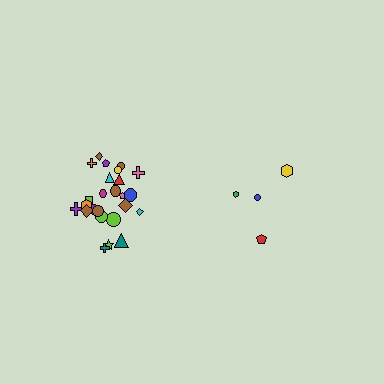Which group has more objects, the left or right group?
The left group.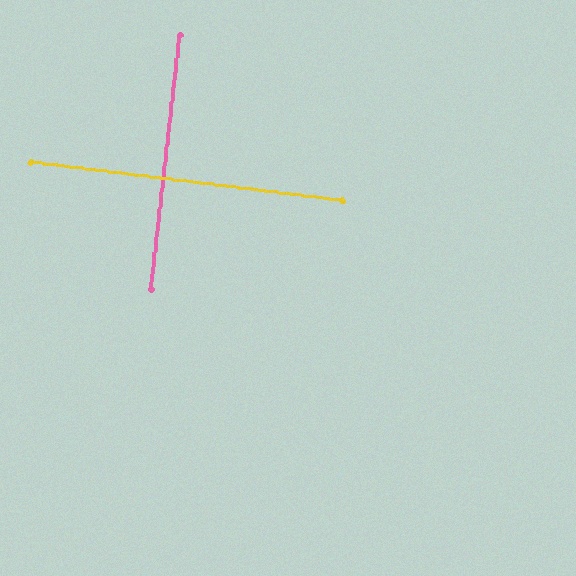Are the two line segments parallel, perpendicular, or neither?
Perpendicular — they meet at approximately 89°.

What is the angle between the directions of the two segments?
Approximately 89 degrees.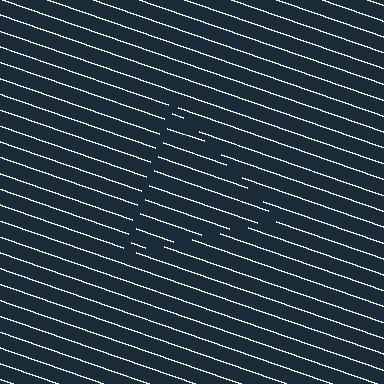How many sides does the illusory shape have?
3 sides — the line-ends trace a triangle.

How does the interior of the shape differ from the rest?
The interior of the shape contains the same grating, shifted by half a period — the contour is defined by the phase discontinuity where line-ends from the inner and outer gratings abut.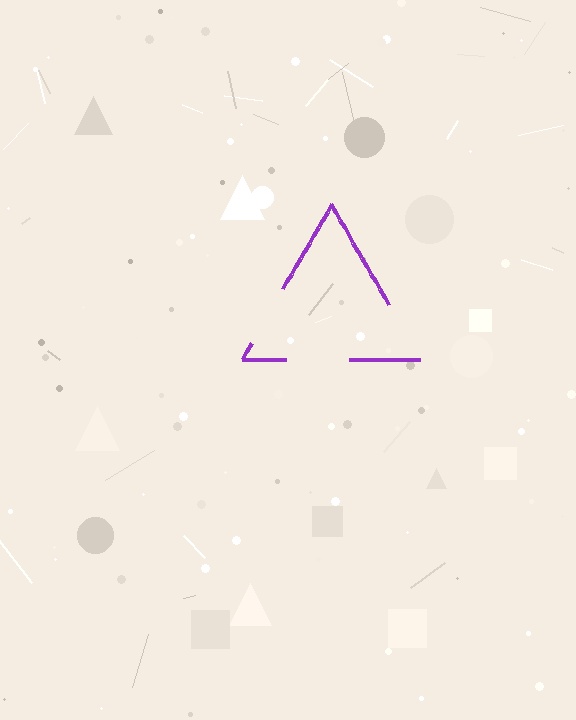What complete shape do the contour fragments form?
The contour fragments form a triangle.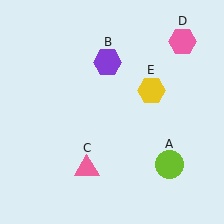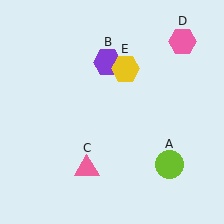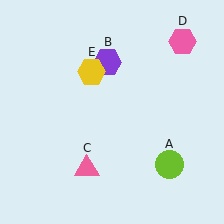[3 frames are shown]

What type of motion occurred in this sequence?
The yellow hexagon (object E) rotated counterclockwise around the center of the scene.